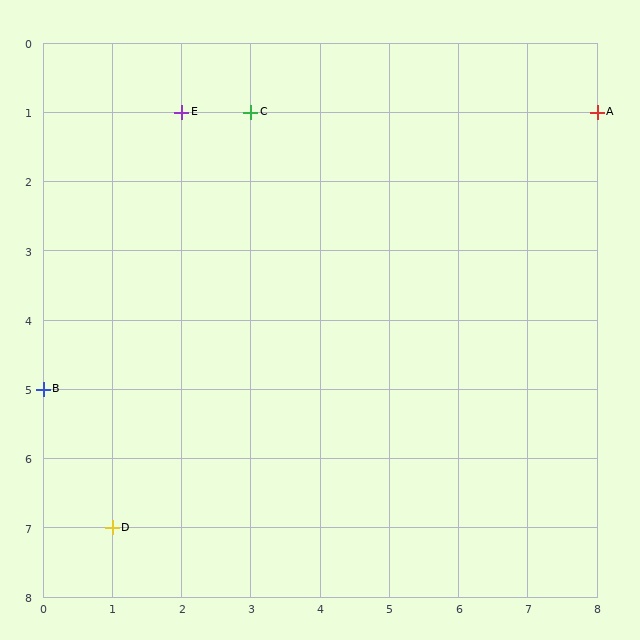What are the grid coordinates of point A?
Point A is at grid coordinates (8, 1).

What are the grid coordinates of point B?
Point B is at grid coordinates (0, 5).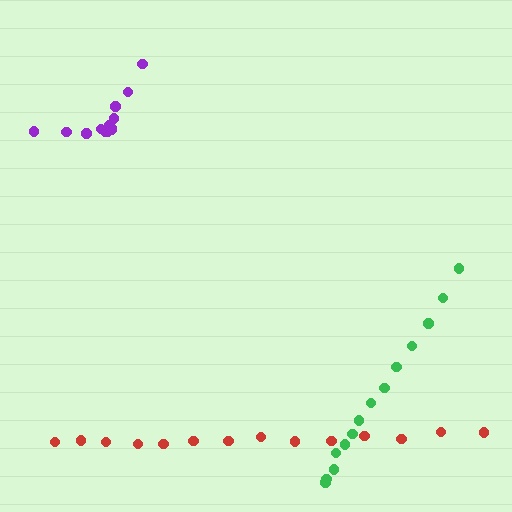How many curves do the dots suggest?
There are 3 distinct paths.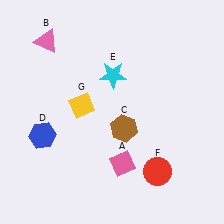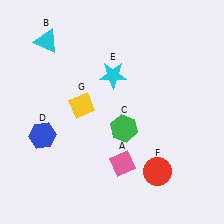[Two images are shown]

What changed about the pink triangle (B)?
In Image 1, B is pink. In Image 2, it changed to cyan.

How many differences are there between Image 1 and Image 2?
There are 2 differences between the two images.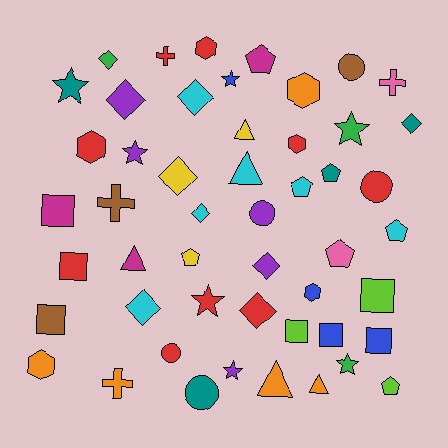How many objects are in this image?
There are 50 objects.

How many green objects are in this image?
There are 3 green objects.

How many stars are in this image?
There are 7 stars.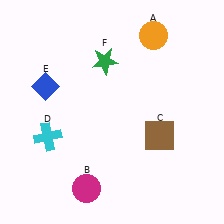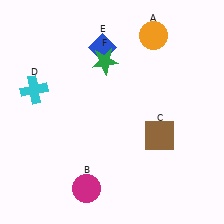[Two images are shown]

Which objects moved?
The objects that moved are: the cyan cross (D), the blue diamond (E).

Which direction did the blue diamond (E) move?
The blue diamond (E) moved right.